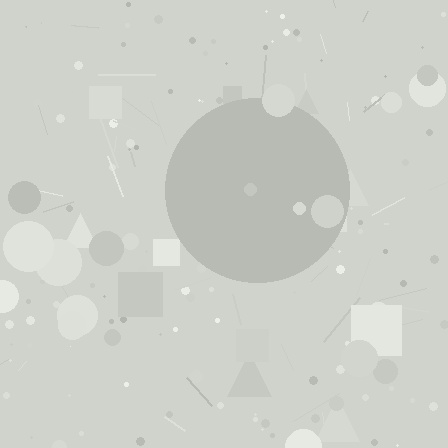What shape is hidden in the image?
A circle is hidden in the image.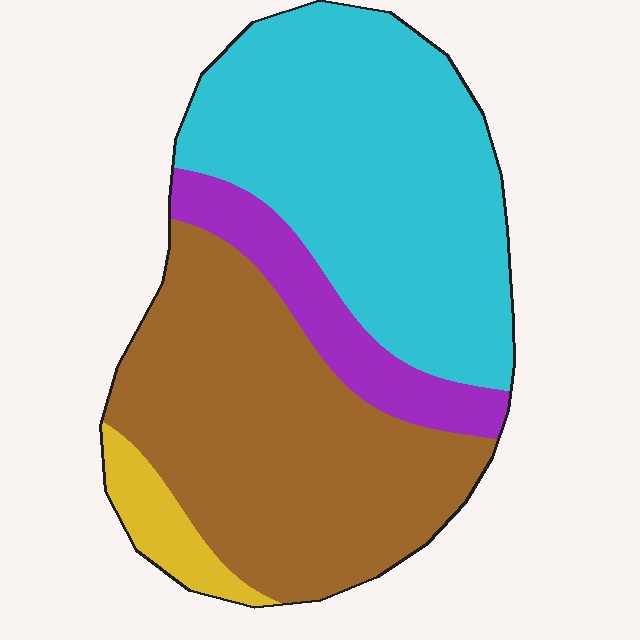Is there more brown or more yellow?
Brown.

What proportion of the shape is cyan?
Cyan covers about 45% of the shape.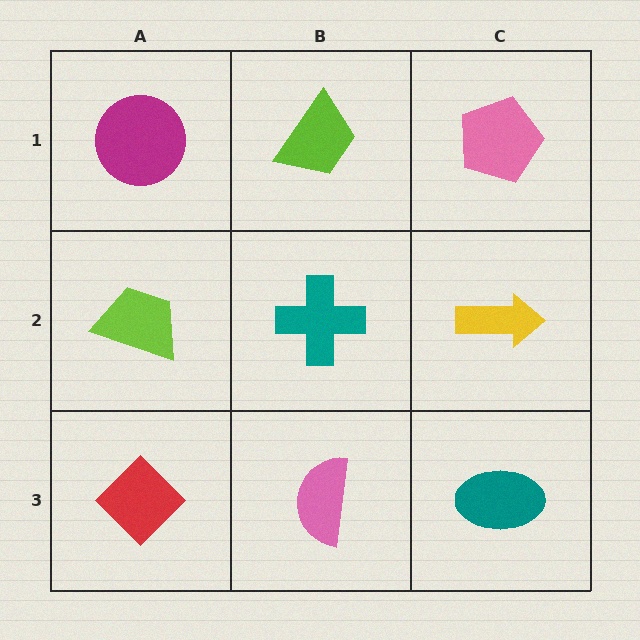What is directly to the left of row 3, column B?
A red diamond.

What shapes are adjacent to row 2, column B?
A lime trapezoid (row 1, column B), a pink semicircle (row 3, column B), a lime trapezoid (row 2, column A), a yellow arrow (row 2, column C).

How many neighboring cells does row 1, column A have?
2.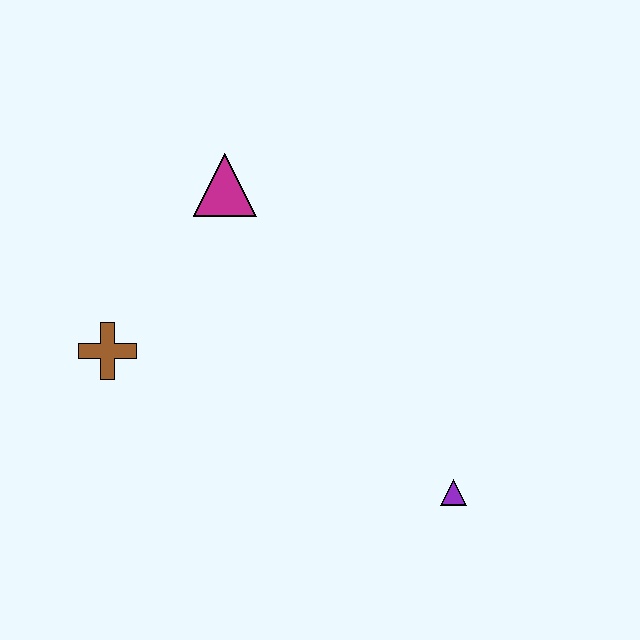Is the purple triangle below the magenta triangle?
Yes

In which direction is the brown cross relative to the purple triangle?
The brown cross is to the left of the purple triangle.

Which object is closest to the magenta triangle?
The brown cross is closest to the magenta triangle.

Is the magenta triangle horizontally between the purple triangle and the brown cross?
Yes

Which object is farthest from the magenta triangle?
The purple triangle is farthest from the magenta triangle.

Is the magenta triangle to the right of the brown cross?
Yes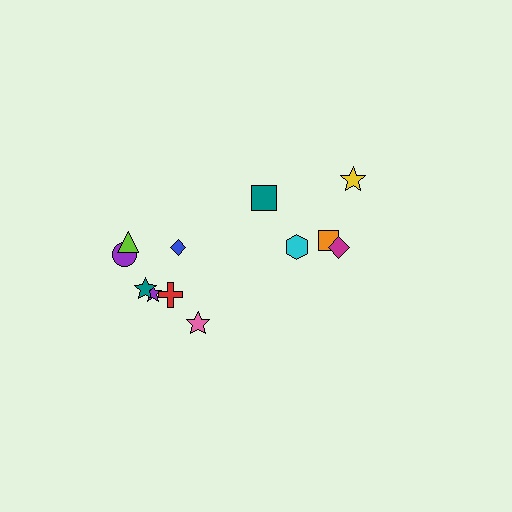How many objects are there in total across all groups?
There are 12 objects.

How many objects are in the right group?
There are 5 objects.